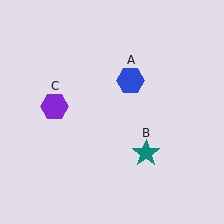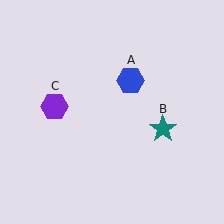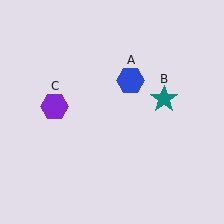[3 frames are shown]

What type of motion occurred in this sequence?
The teal star (object B) rotated counterclockwise around the center of the scene.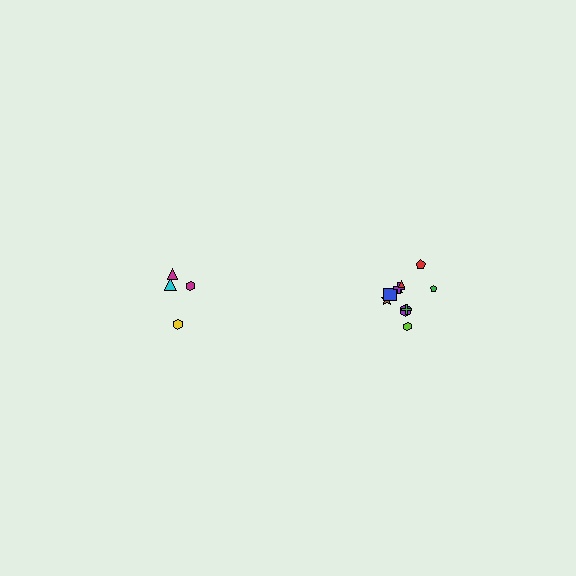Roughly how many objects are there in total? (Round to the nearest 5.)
Roughly 15 objects in total.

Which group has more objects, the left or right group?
The right group.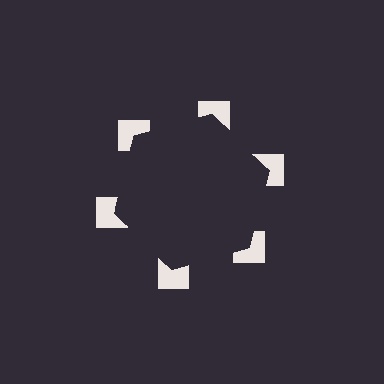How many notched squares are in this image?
There are 6 — one at each vertex of the illusory hexagon.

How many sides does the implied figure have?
6 sides.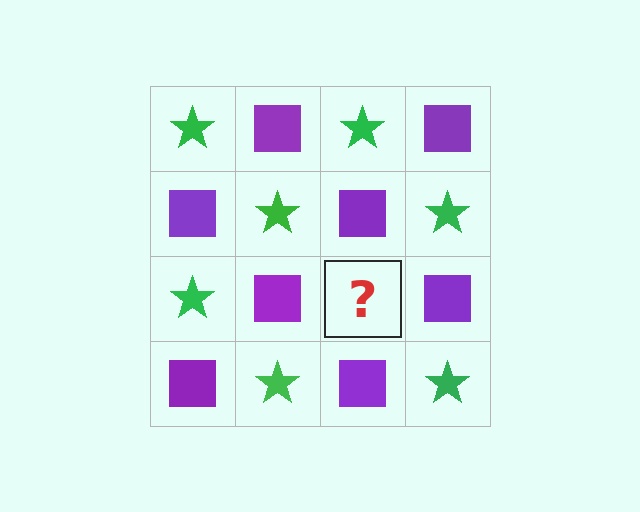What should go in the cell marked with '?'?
The missing cell should contain a green star.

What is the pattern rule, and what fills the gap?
The rule is that it alternates green star and purple square in a checkerboard pattern. The gap should be filled with a green star.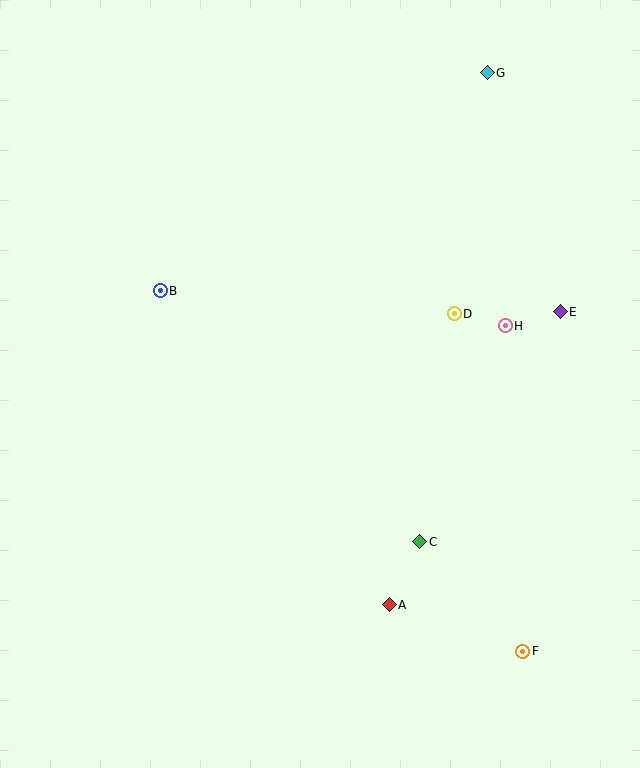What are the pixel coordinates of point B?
Point B is at (160, 291).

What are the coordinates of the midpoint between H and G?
The midpoint between H and G is at (496, 199).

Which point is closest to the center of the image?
Point D at (454, 314) is closest to the center.